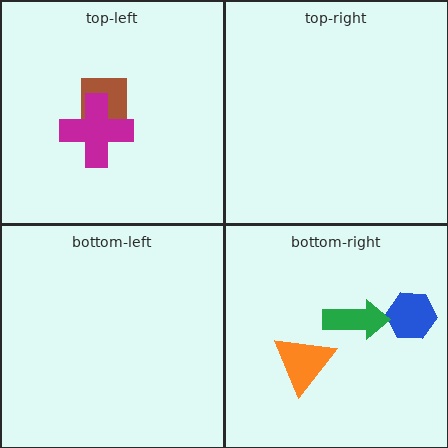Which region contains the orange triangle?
The bottom-right region.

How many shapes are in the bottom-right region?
3.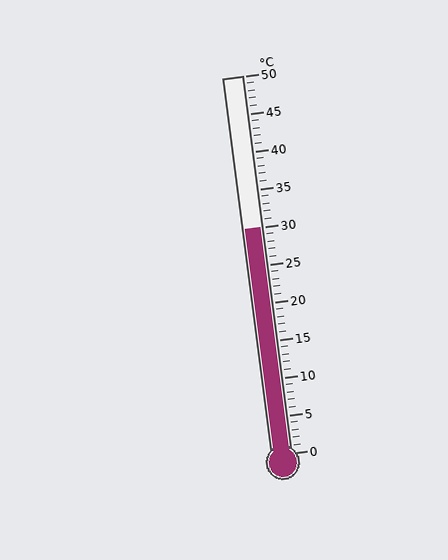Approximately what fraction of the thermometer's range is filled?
The thermometer is filled to approximately 60% of its range.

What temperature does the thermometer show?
The thermometer shows approximately 30°C.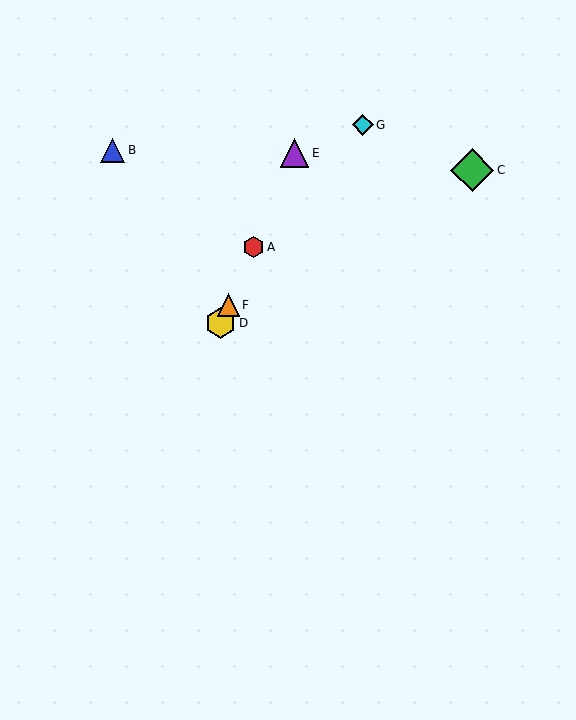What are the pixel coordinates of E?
Object E is at (295, 153).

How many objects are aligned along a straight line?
4 objects (A, D, E, F) are aligned along a straight line.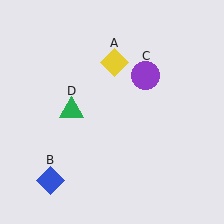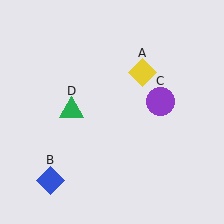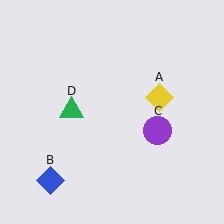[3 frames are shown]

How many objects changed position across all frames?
2 objects changed position: yellow diamond (object A), purple circle (object C).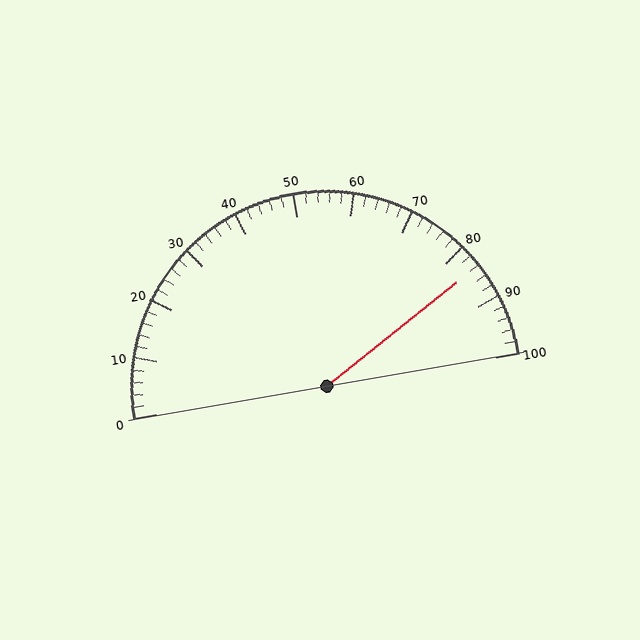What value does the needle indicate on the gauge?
The needle indicates approximately 84.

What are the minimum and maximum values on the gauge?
The gauge ranges from 0 to 100.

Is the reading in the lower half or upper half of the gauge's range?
The reading is in the upper half of the range (0 to 100).